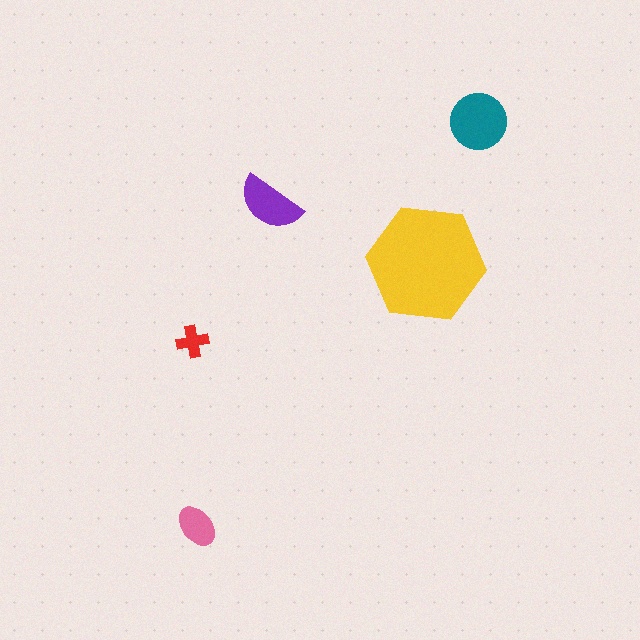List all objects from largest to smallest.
The yellow hexagon, the teal circle, the purple semicircle, the pink ellipse, the red cross.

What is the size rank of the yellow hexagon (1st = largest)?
1st.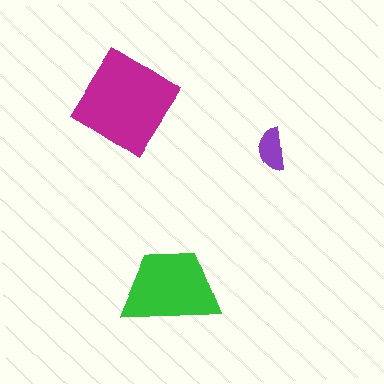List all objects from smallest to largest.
The purple semicircle, the green trapezoid, the magenta diamond.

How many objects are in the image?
There are 3 objects in the image.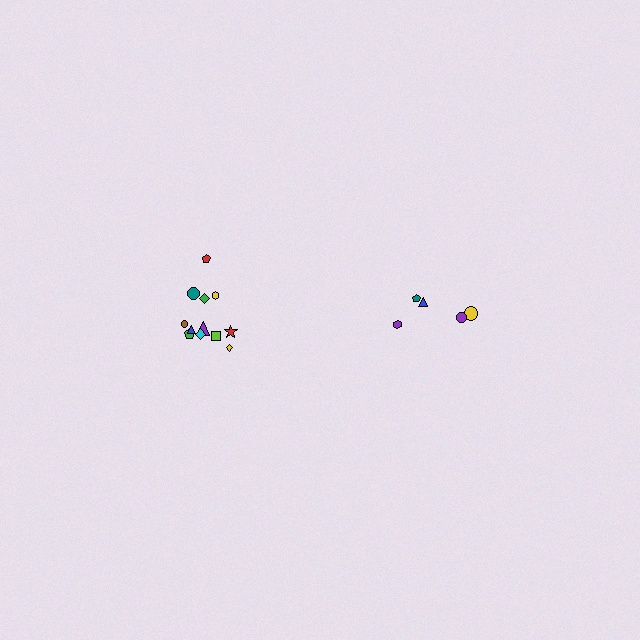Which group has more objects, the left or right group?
The left group.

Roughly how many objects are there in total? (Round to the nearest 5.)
Roughly 15 objects in total.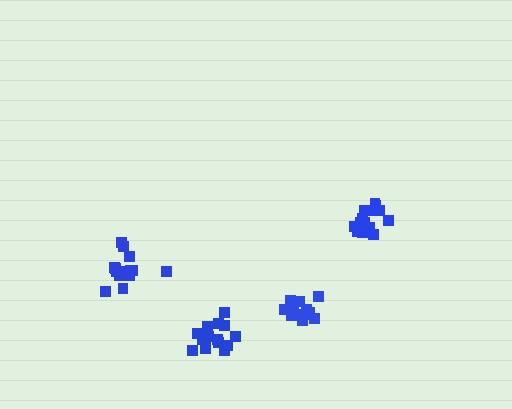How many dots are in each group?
Group 1: 16 dots, Group 2: 15 dots, Group 3: 15 dots, Group 4: 14 dots (60 total).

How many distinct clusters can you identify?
There are 4 distinct clusters.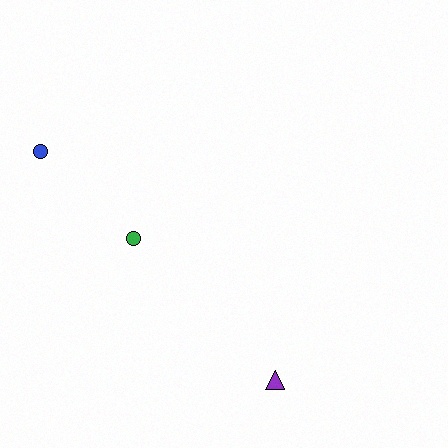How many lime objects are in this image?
There are no lime objects.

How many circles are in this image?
There are 2 circles.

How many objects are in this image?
There are 3 objects.